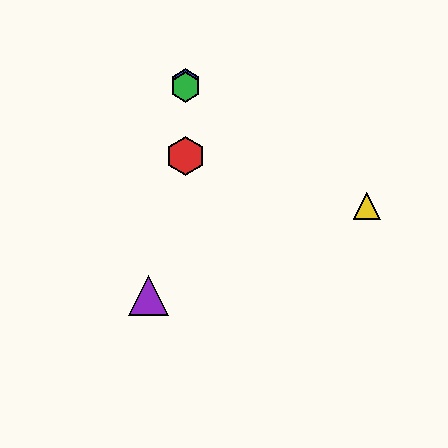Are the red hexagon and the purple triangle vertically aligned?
No, the red hexagon is at x≈186 and the purple triangle is at x≈149.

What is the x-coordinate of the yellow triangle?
The yellow triangle is at x≈367.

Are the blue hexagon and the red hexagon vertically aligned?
Yes, both are at x≈186.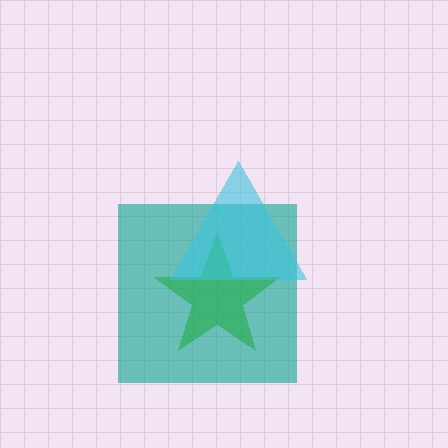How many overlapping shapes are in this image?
There are 3 overlapping shapes in the image.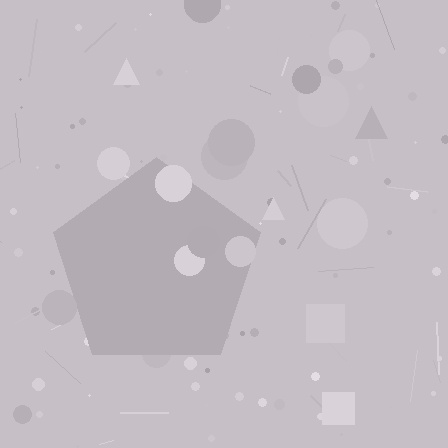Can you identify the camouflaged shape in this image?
The camouflaged shape is a pentagon.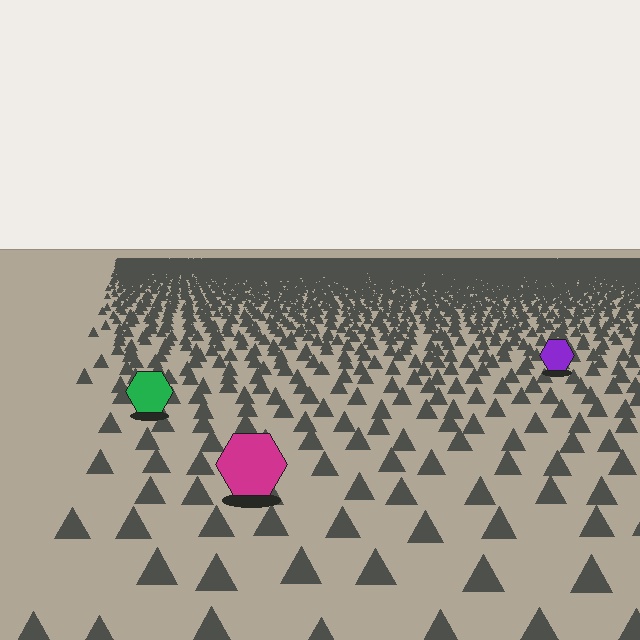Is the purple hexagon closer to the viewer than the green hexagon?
No. The green hexagon is closer — you can tell from the texture gradient: the ground texture is coarser near it.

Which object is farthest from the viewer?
The purple hexagon is farthest from the viewer. It appears smaller and the ground texture around it is denser.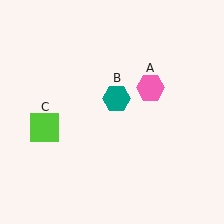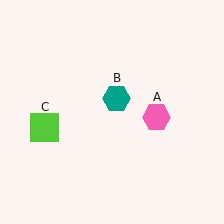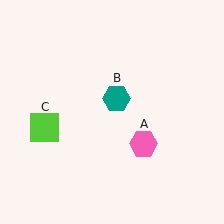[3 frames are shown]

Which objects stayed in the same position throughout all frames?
Teal hexagon (object B) and lime square (object C) remained stationary.